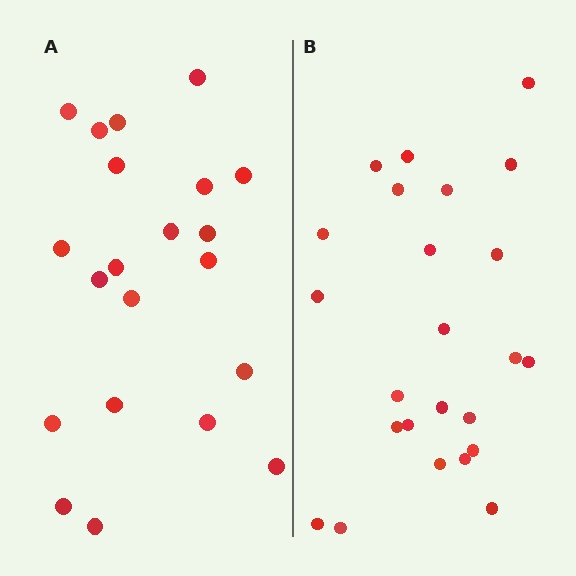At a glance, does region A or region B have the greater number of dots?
Region B (the right region) has more dots.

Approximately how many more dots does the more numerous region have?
Region B has just a few more — roughly 2 or 3 more dots than region A.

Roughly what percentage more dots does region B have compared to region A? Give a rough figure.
About 15% more.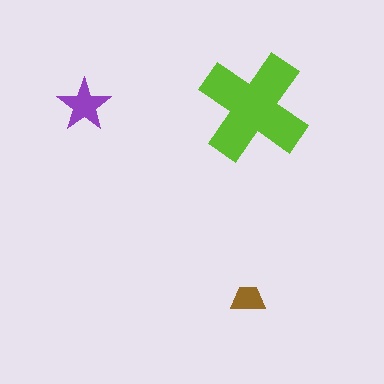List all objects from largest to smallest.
The lime cross, the purple star, the brown trapezoid.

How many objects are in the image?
There are 3 objects in the image.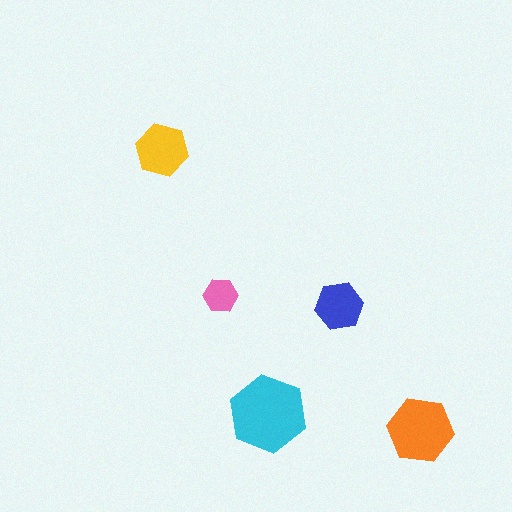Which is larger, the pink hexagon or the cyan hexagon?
The cyan one.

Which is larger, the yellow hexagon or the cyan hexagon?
The cyan one.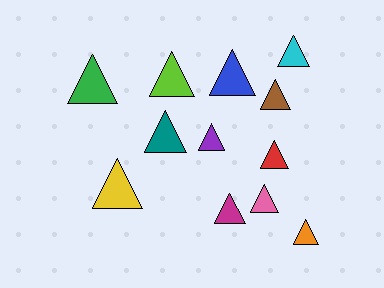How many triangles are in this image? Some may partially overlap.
There are 12 triangles.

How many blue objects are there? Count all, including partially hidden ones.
There is 1 blue object.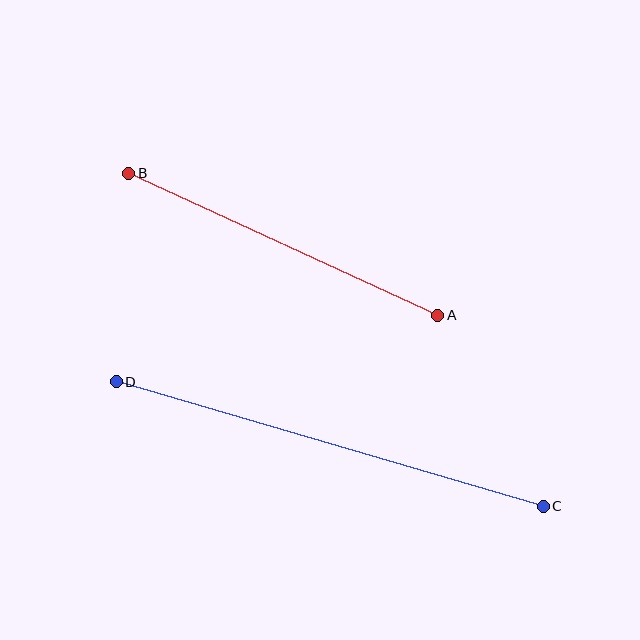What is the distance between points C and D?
The distance is approximately 444 pixels.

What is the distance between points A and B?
The distance is approximately 340 pixels.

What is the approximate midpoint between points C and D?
The midpoint is at approximately (330, 444) pixels.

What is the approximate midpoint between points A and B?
The midpoint is at approximately (283, 244) pixels.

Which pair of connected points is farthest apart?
Points C and D are farthest apart.